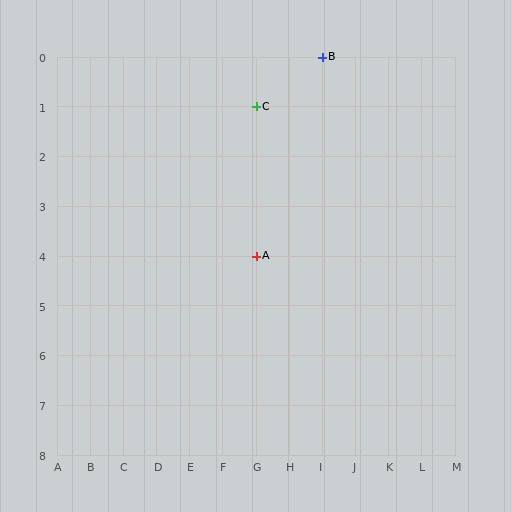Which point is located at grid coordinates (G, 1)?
Point C is at (G, 1).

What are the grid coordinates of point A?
Point A is at grid coordinates (G, 4).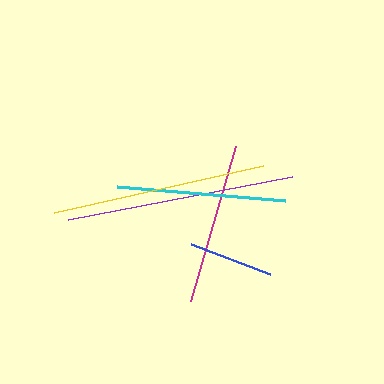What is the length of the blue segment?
The blue segment is approximately 83 pixels long.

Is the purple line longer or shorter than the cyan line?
The purple line is longer than the cyan line.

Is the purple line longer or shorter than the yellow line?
The purple line is longer than the yellow line.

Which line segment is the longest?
The purple line is the longest at approximately 229 pixels.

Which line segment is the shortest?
The blue line is the shortest at approximately 83 pixels.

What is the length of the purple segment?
The purple segment is approximately 229 pixels long.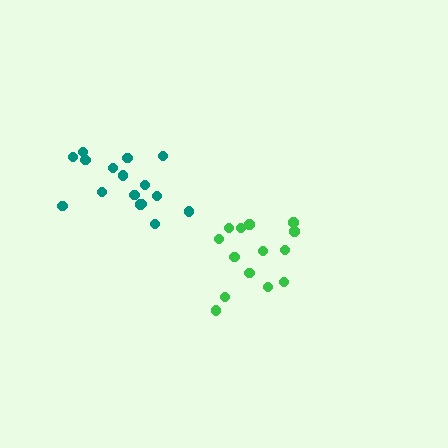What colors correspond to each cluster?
The clusters are colored: green, teal.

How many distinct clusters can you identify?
There are 2 distinct clusters.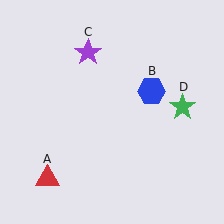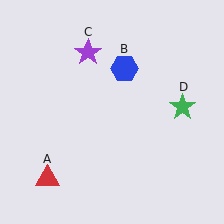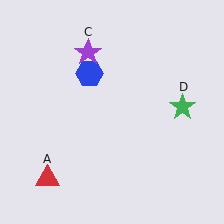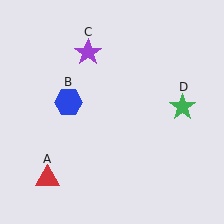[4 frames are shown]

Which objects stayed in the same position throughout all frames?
Red triangle (object A) and purple star (object C) and green star (object D) remained stationary.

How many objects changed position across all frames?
1 object changed position: blue hexagon (object B).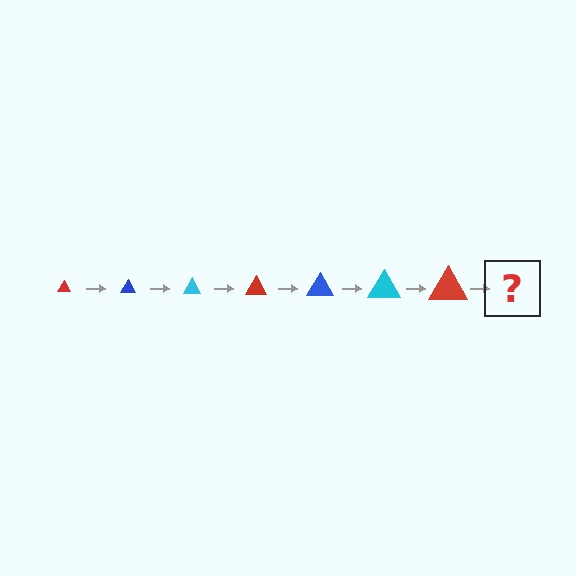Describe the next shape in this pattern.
It should be a blue triangle, larger than the previous one.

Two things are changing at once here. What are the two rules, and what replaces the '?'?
The two rules are that the triangle grows larger each step and the color cycles through red, blue, and cyan. The '?' should be a blue triangle, larger than the previous one.